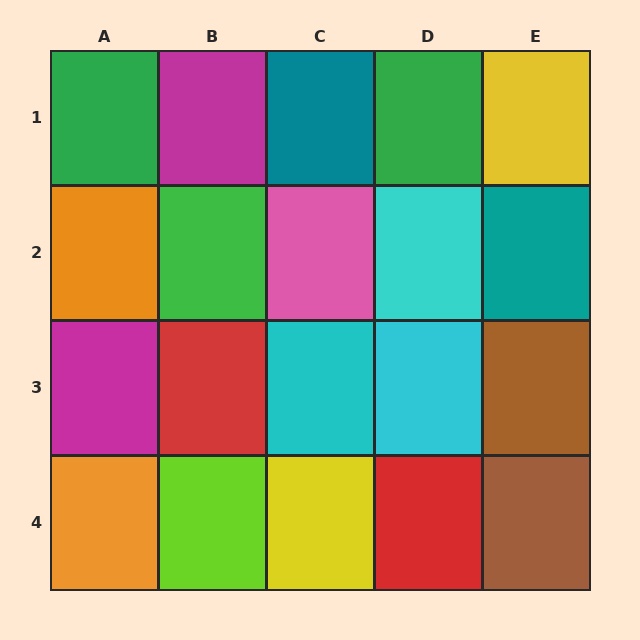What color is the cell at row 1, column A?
Green.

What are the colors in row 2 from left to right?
Orange, green, pink, cyan, teal.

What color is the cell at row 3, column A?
Magenta.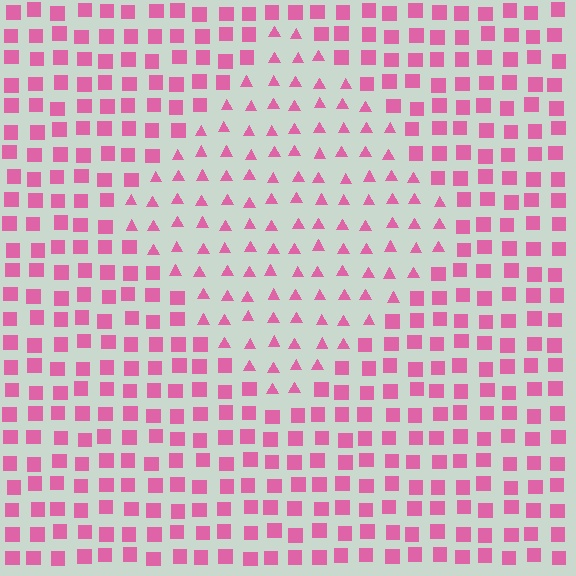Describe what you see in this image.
The image is filled with small pink elements arranged in a uniform grid. A diamond-shaped region contains triangles, while the surrounding area contains squares. The boundary is defined purely by the change in element shape.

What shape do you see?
I see a diamond.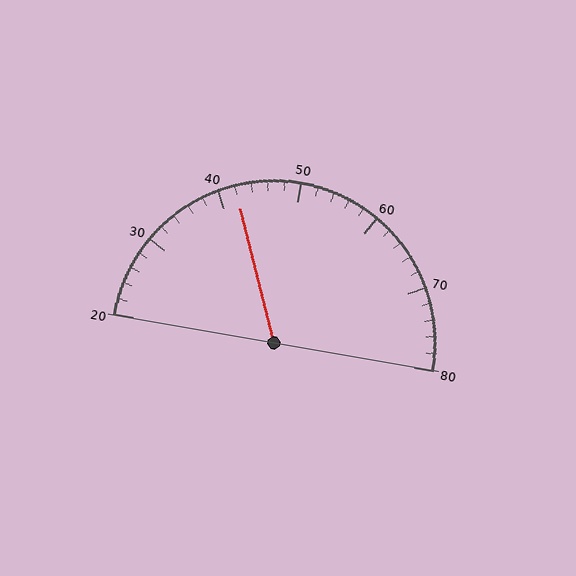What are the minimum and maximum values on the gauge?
The gauge ranges from 20 to 80.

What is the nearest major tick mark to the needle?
The nearest major tick mark is 40.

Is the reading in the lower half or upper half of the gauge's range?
The reading is in the lower half of the range (20 to 80).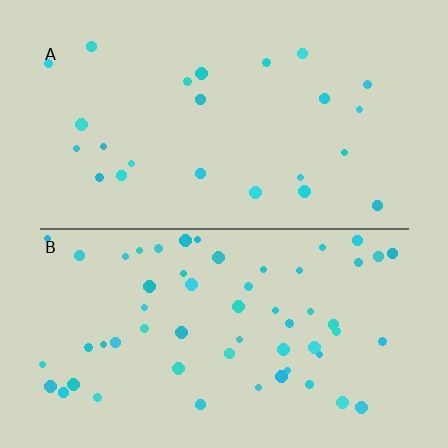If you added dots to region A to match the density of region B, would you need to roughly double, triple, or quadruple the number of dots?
Approximately double.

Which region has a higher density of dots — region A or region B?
B (the bottom).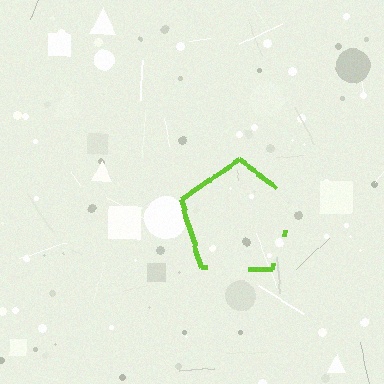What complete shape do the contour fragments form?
The contour fragments form a pentagon.